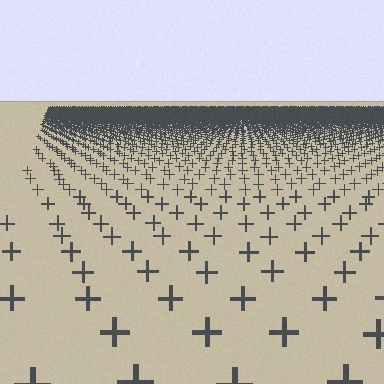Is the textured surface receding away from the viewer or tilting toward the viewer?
The surface is receding away from the viewer. Texture elements get smaller and denser toward the top.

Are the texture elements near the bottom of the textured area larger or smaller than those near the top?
Larger. Near the bottom, elements are closer to the viewer and appear at a bigger on-screen size.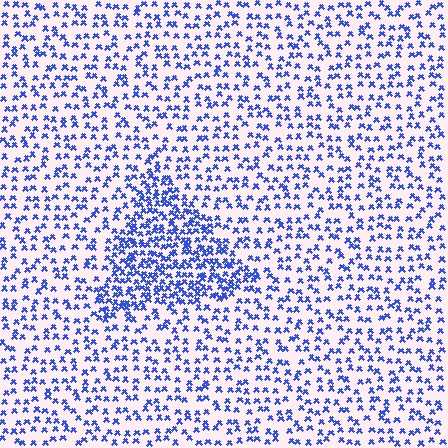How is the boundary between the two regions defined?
The boundary is defined by a change in element density (approximately 2.1x ratio). All elements are the same color, size, and shape.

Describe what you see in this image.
The image contains small blue elements arranged at two different densities. A triangle-shaped region is visible where the elements are more densely packed than the surrounding area.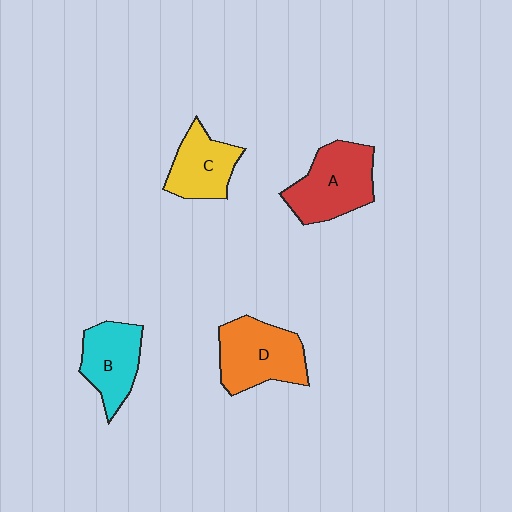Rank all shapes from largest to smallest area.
From largest to smallest: A (red), D (orange), B (cyan), C (yellow).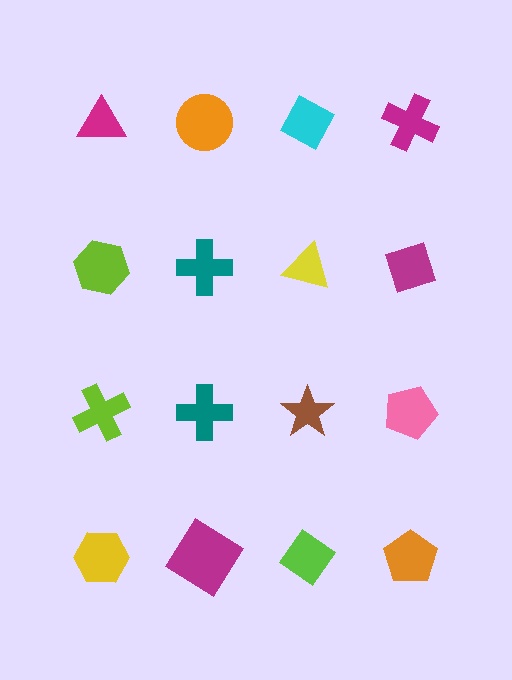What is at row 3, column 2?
A teal cross.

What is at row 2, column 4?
A magenta diamond.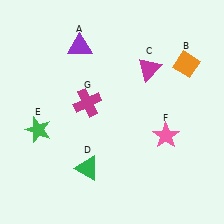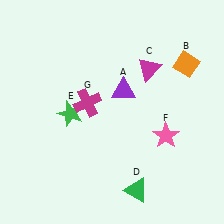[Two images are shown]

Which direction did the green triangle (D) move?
The green triangle (D) moved right.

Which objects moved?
The objects that moved are: the purple triangle (A), the green triangle (D), the green star (E).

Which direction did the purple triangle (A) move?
The purple triangle (A) moved right.